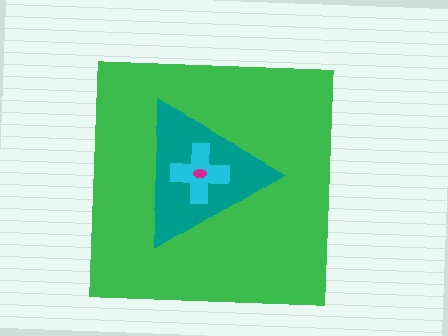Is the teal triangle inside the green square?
Yes.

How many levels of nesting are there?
4.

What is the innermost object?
The magenta ellipse.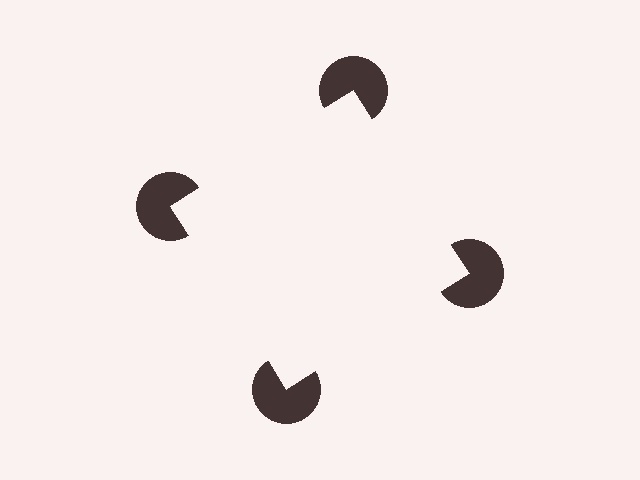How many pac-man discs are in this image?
There are 4 — one at each vertex of the illusory square.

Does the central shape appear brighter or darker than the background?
It typically appears slightly brighter than the background, even though no actual brightness change is drawn.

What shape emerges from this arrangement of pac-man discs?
An illusory square — its edges are inferred from the aligned wedge cuts in the pac-man discs, not physically drawn.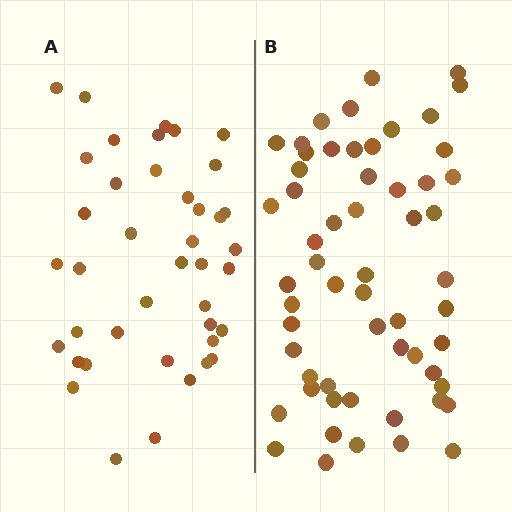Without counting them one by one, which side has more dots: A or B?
Region B (the right region) has more dots.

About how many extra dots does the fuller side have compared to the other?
Region B has approximately 15 more dots than region A.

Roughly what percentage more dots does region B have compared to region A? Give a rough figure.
About 40% more.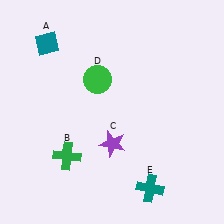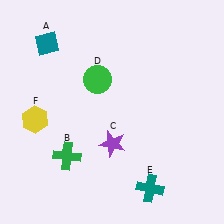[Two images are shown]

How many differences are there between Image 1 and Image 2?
There is 1 difference between the two images.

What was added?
A yellow hexagon (F) was added in Image 2.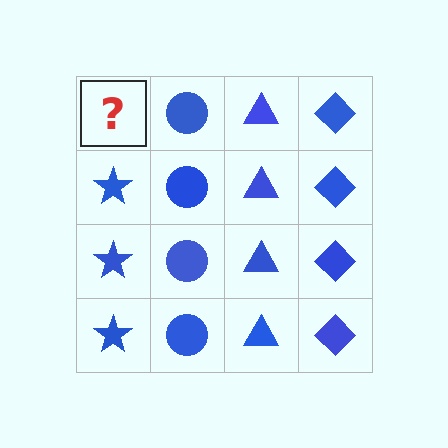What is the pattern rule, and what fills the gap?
The rule is that each column has a consistent shape. The gap should be filled with a blue star.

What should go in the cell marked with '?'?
The missing cell should contain a blue star.